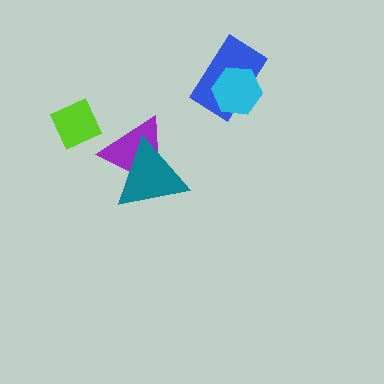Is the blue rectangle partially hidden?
Yes, it is partially covered by another shape.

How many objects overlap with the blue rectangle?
1 object overlaps with the blue rectangle.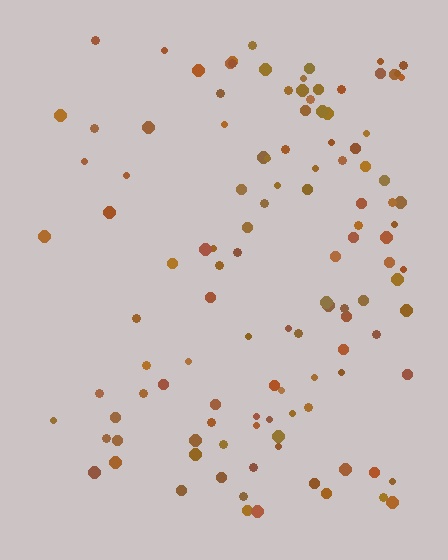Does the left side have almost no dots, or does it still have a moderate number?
Still a moderate number, just noticeably fewer than the right.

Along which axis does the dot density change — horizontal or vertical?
Horizontal.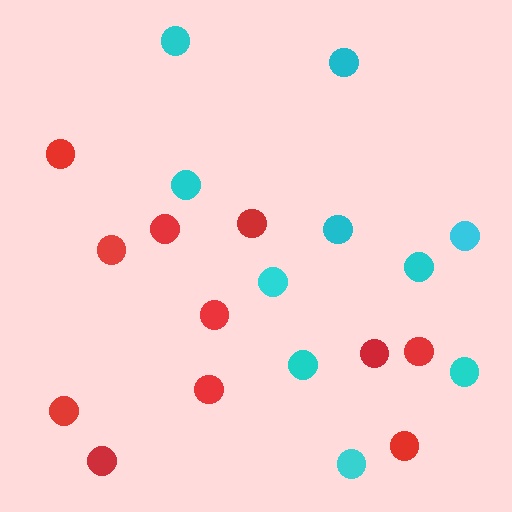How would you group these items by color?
There are 2 groups: one group of red circles (11) and one group of cyan circles (10).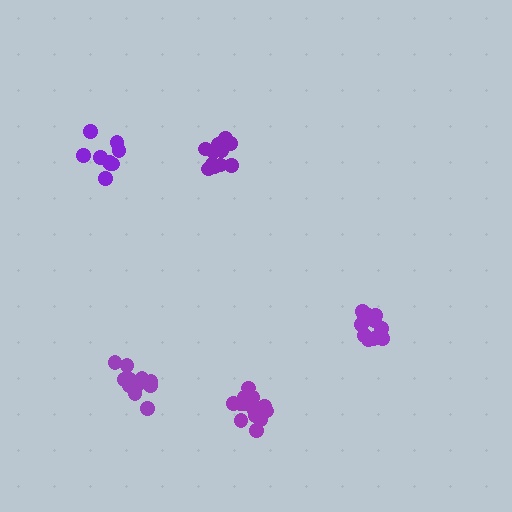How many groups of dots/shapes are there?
There are 5 groups.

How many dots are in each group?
Group 1: 11 dots, Group 2: 14 dots, Group 3: 11 dots, Group 4: 14 dots, Group 5: 9 dots (59 total).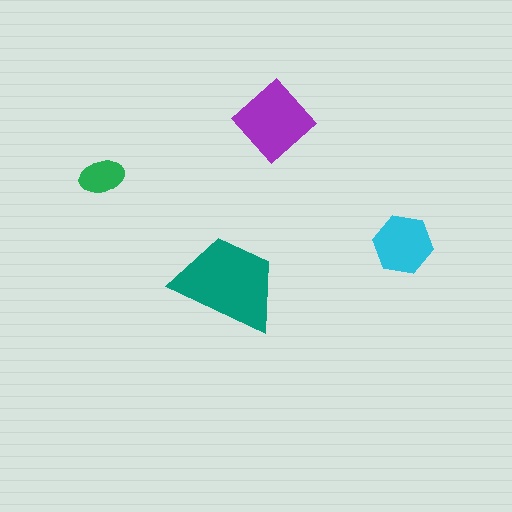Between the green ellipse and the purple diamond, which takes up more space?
The purple diamond.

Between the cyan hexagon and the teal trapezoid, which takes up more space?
The teal trapezoid.